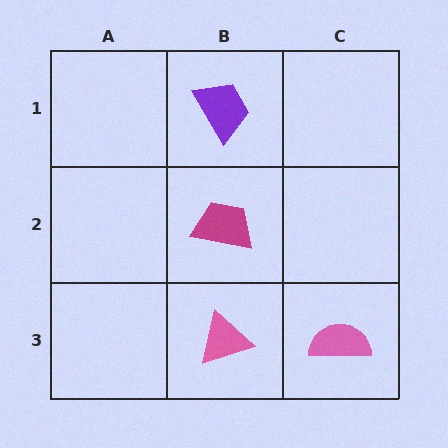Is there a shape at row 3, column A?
No, that cell is empty.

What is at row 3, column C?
A pink semicircle.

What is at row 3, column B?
A pink triangle.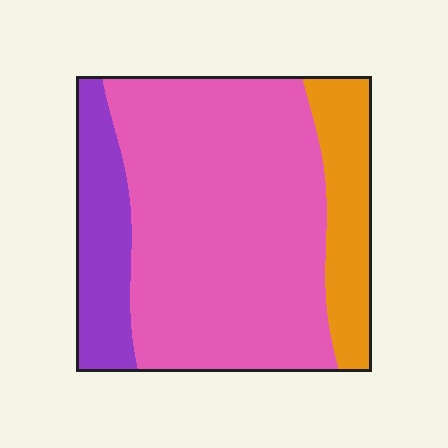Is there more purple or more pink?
Pink.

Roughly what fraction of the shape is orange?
Orange covers 16% of the shape.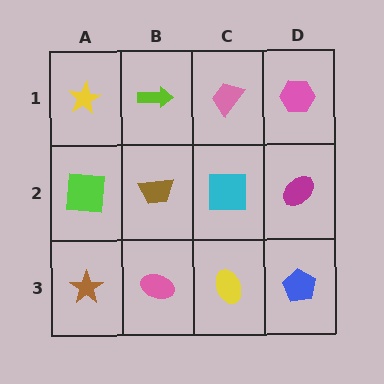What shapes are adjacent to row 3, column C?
A cyan square (row 2, column C), a pink ellipse (row 3, column B), a blue pentagon (row 3, column D).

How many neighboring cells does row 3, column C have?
3.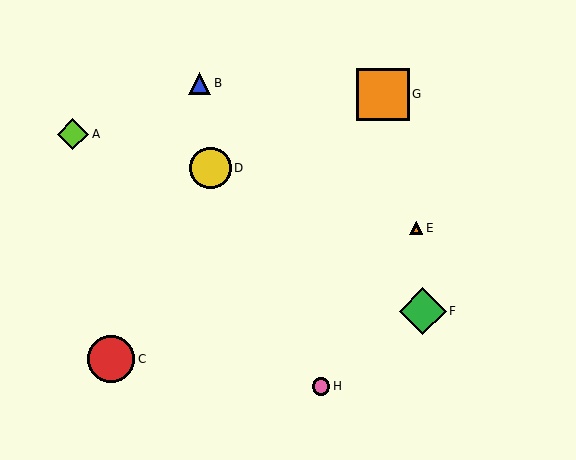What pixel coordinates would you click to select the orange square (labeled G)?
Click at (383, 94) to select the orange square G.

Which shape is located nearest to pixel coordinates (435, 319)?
The green diamond (labeled F) at (423, 311) is nearest to that location.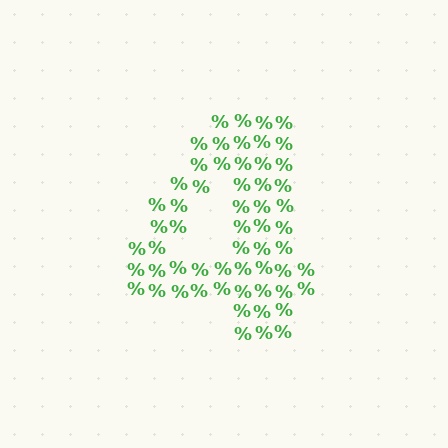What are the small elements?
The small elements are percent signs.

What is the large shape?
The large shape is the digit 4.